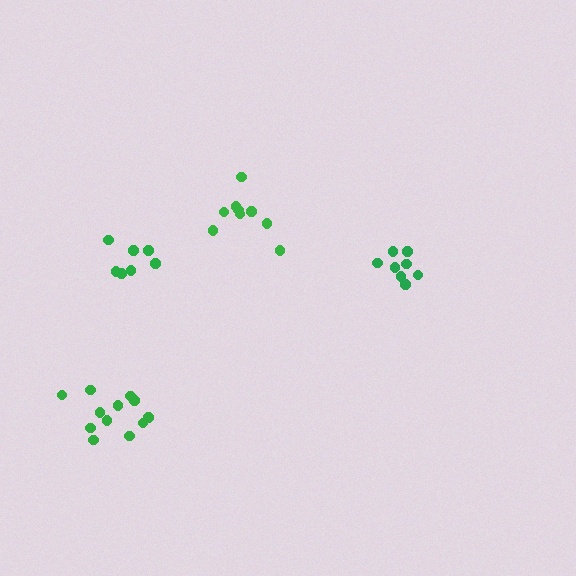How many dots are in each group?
Group 1: 9 dots, Group 2: 13 dots, Group 3: 7 dots, Group 4: 8 dots (37 total).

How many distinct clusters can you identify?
There are 4 distinct clusters.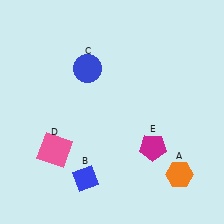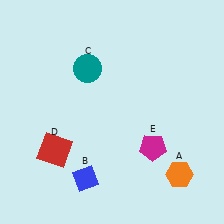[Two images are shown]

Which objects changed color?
C changed from blue to teal. D changed from pink to red.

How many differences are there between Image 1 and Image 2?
There are 2 differences between the two images.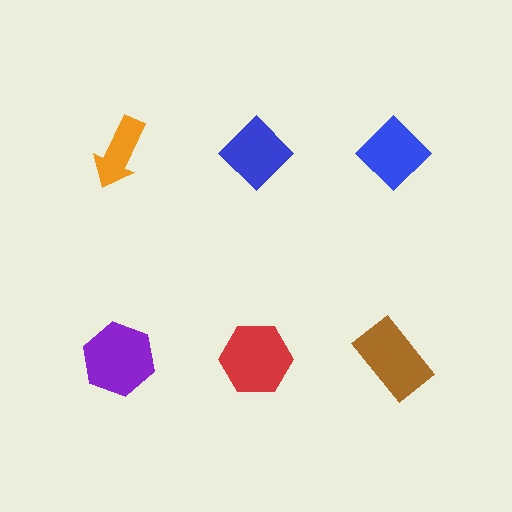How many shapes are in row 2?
3 shapes.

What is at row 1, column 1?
An orange arrow.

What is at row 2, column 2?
A red hexagon.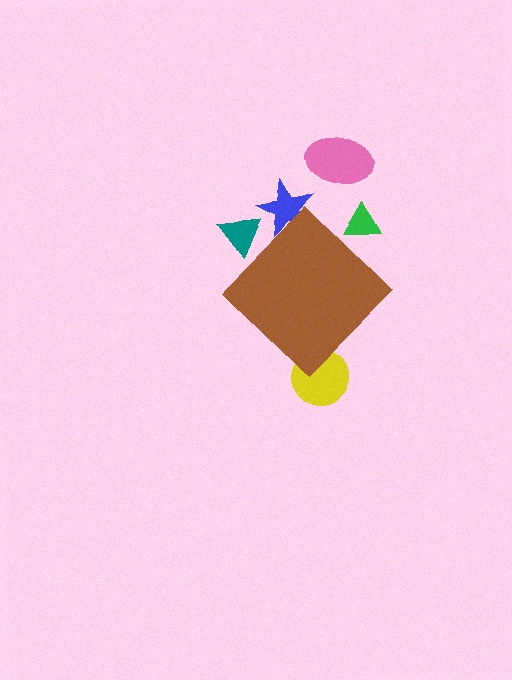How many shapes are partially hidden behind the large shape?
4 shapes are partially hidden.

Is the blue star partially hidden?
Yes, the blue star is partially hidden behind the brown diamond.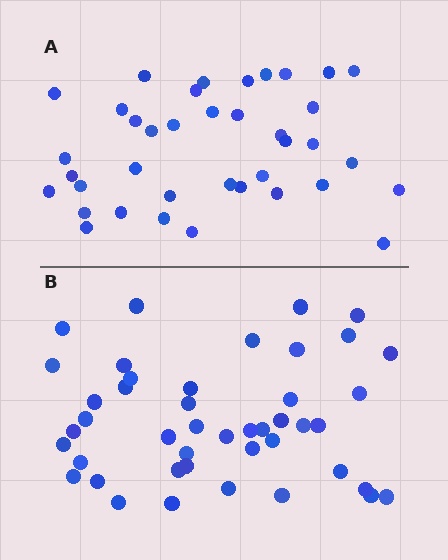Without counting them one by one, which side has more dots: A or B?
Region B (the bottom region) has more dots.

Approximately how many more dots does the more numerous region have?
Region B has about 6 more dots than region A.